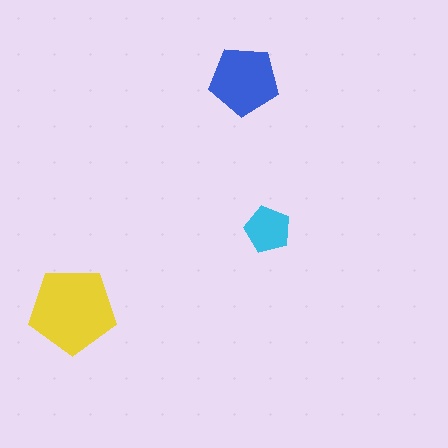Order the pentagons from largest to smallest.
the yellow one, the blue one, the cyan one.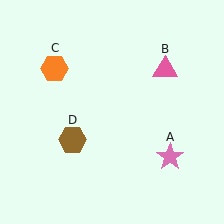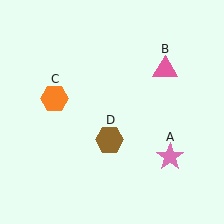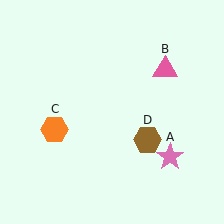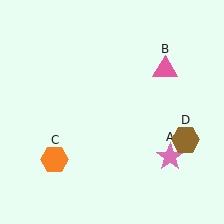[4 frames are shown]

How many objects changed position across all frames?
2 objects changed position: orange hexagon (object C), brown hexagon (object D).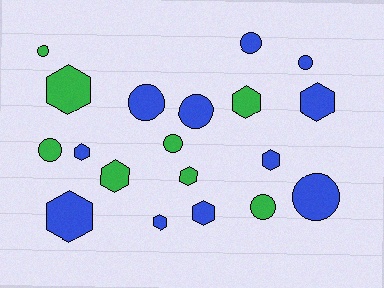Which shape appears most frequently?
Hexagon, with 10 objects.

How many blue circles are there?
There are 5 blue circles.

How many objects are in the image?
There are 19 objects.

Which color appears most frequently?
Blue, with 11 objects.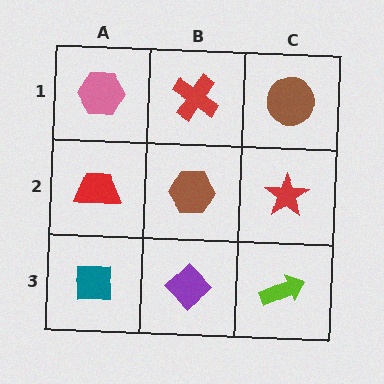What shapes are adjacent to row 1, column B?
A brown hexagon (row 2, column B), a pink hexagon (row 1, column A), a brown circle (row 1, column C).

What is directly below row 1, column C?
A red star.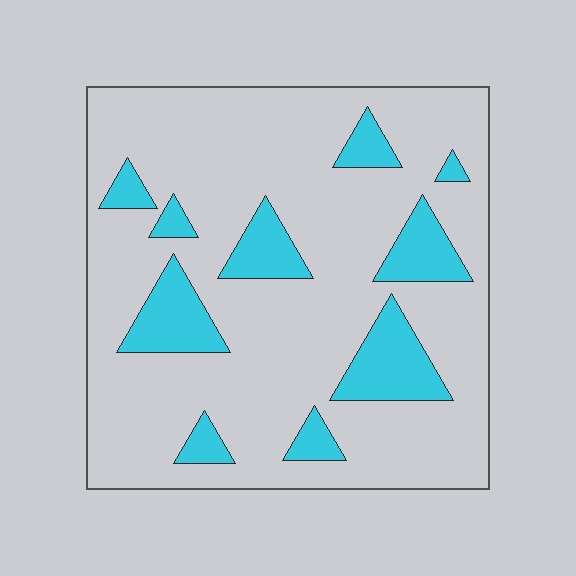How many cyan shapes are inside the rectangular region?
10.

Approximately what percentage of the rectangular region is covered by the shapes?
Approximately 20%.